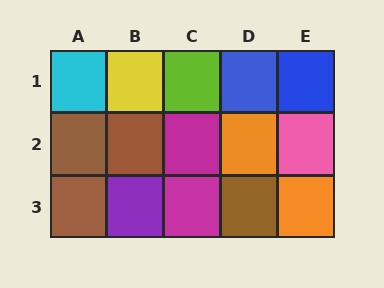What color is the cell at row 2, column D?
Orange.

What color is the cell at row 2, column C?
Magenta.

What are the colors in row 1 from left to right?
Cyan, yellow, lime, blue, blue.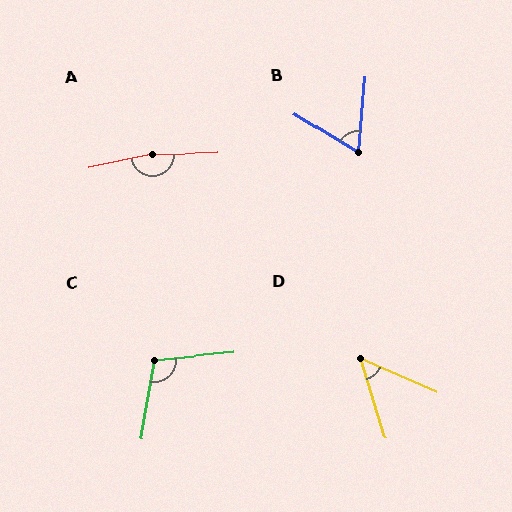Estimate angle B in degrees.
Approximately 64 degrees.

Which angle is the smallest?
D, at approximately 49 degrees.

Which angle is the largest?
A, at approximately 169 degrees.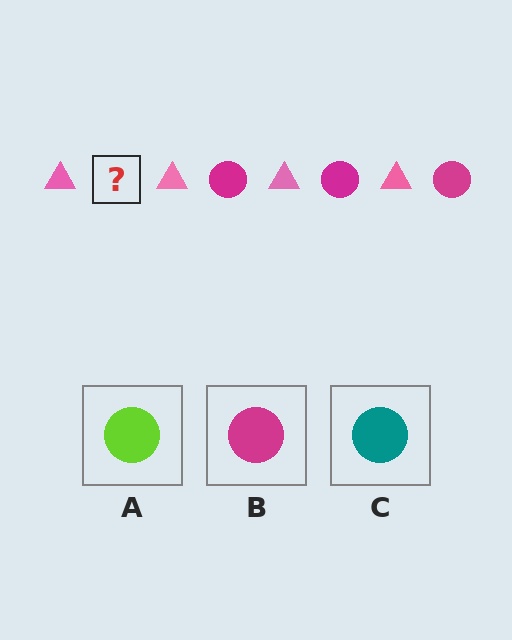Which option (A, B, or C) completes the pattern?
B.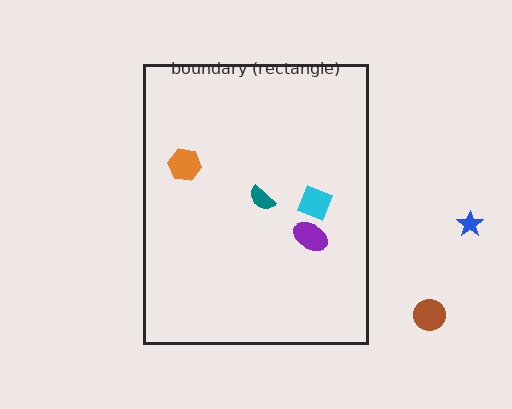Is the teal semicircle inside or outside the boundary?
Inside.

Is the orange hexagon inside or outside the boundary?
Inside.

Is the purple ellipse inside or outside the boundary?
Inside.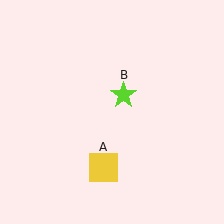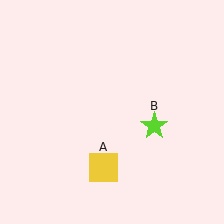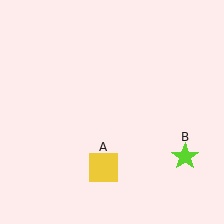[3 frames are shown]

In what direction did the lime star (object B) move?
The lime star (object B) moved down and to the right.